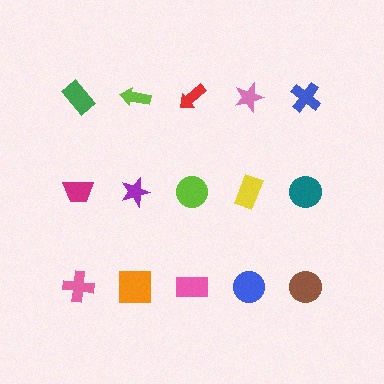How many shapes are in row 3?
5 shapes.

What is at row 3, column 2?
An orange square.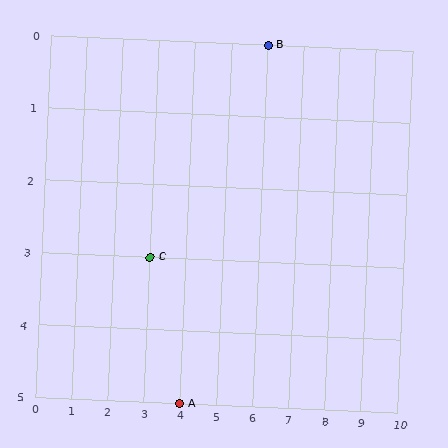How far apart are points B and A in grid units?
Points B and A are 2 columns and 5 rows apart (about 5.4 grid units diagonally).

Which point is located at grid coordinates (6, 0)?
Point B is at (6, 0).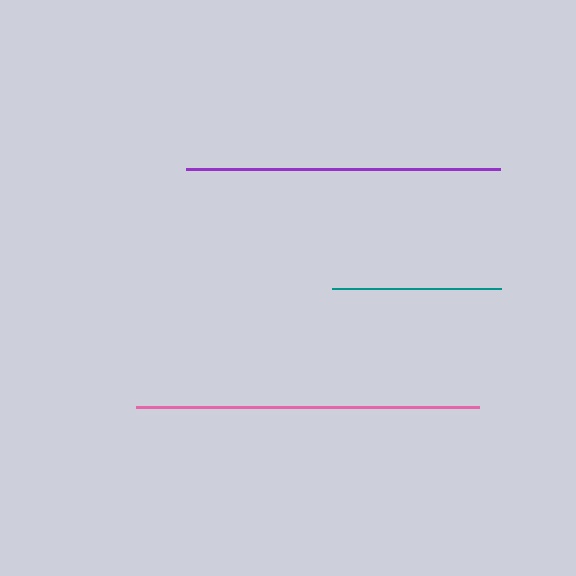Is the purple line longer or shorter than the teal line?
The purple line is longer than the teal line.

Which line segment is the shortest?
The teal line is the shortest at approximately 169 pixels.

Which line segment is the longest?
The pink line is the longest at approximately 342 pixels.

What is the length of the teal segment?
The teal segment is approximately 169 pixels long.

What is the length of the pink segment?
The pink segment is approximately 342 pixels long.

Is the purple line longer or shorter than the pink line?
The pink line is longer than the purple line.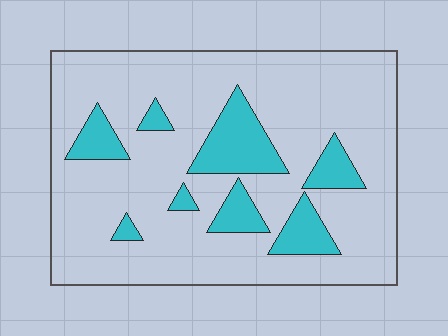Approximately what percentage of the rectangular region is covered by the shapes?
Approximately 20%.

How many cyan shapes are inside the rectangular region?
8.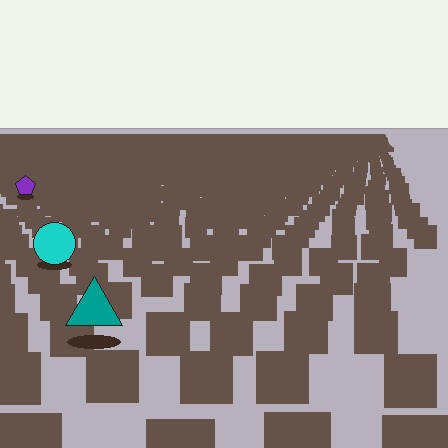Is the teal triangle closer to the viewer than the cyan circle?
Yes. The teal triangle is closer — you can tell from the texture gradient: the ground texture is coarser near it.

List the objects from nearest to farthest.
From nearest to farthest: the teal triangle, the cyan circle, the purple pentagon.